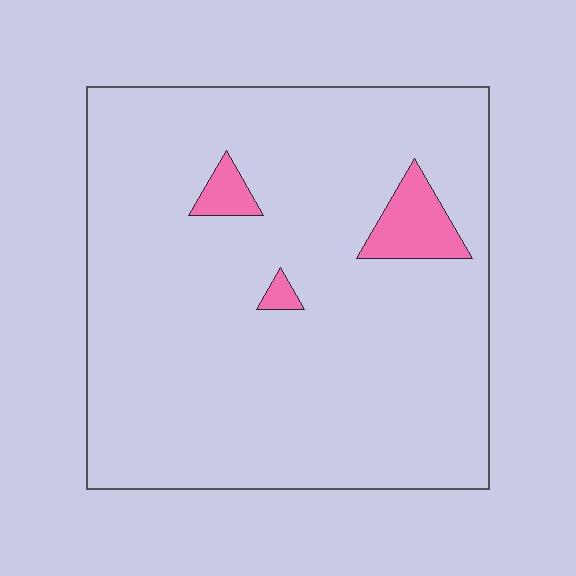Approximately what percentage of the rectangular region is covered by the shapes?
Approximately 5%.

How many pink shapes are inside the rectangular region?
3.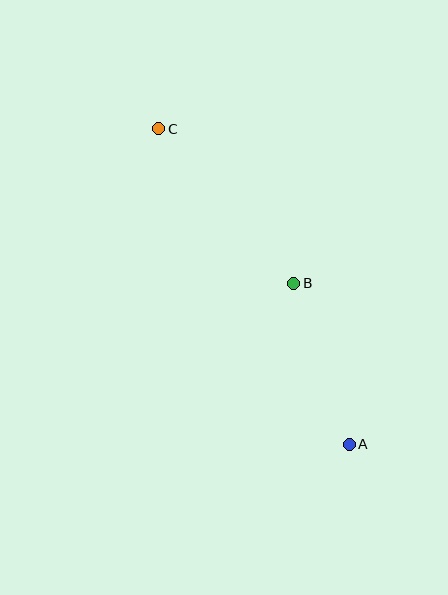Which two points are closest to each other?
Points A and B are closest to each other.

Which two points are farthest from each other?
Points A and C are farthest from each other.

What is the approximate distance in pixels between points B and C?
The distance between B and C is approximately 205 pixels.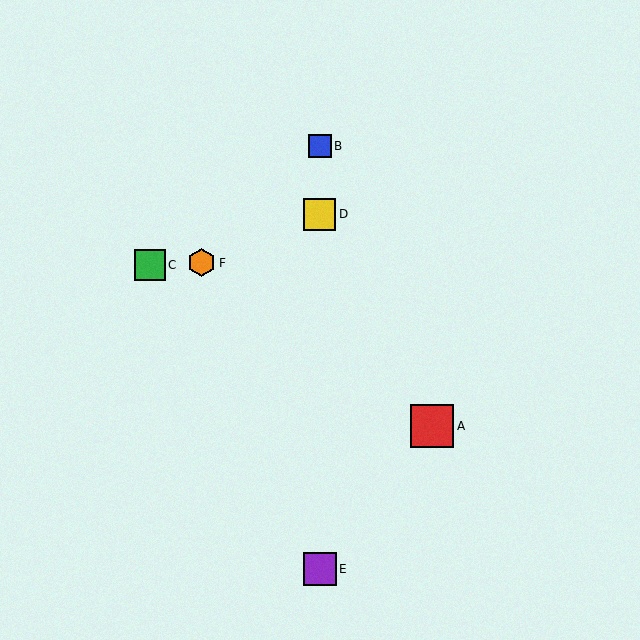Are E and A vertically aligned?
No, E is at x≈320 and A is at x≈432.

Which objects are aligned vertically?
Objects B, D, E are aligned vertically.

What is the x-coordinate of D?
Object D is at x≈320.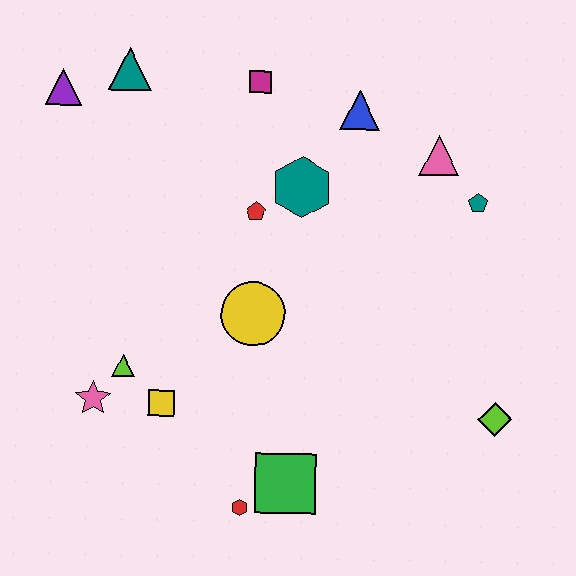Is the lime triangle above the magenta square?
No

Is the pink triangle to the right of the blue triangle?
Yes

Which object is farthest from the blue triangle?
The red hexagon is farthest from the blue triangle.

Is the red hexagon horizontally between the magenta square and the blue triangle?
No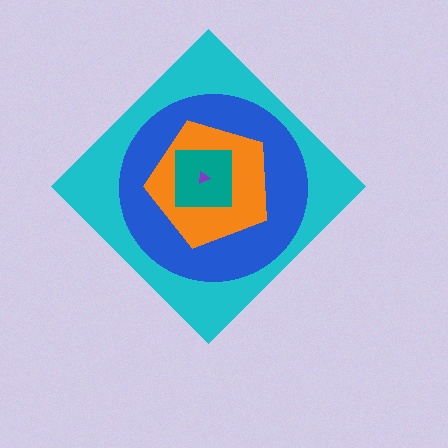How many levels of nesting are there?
5.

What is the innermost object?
The purple triangle.